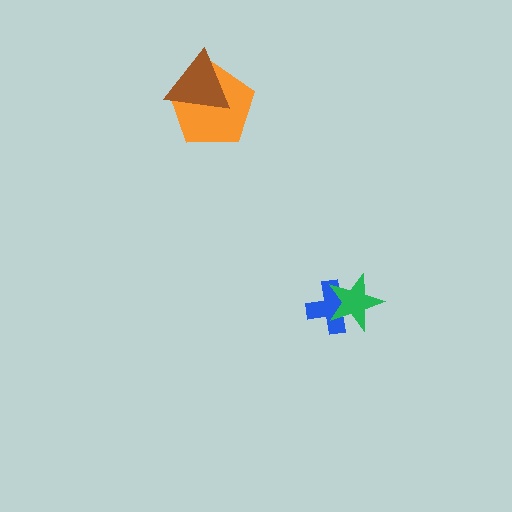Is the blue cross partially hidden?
Yes, it is partially covered by another shape.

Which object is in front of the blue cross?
The green star is in front of the blue cross.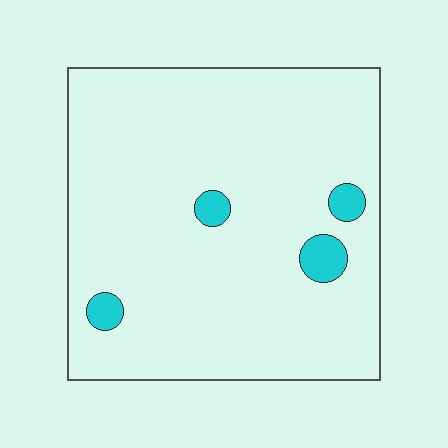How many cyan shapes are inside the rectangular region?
4.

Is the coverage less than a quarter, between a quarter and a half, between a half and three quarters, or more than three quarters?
Less than a quarter.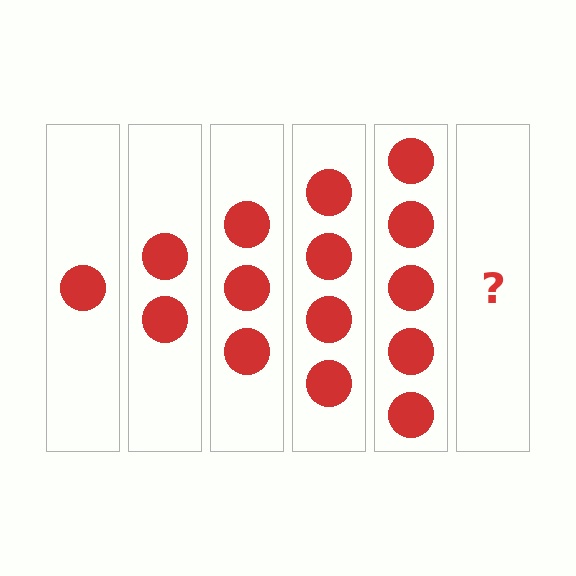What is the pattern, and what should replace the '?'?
The pattern is that each step adds one more circle. The '?' should be 6 circles.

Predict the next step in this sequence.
The next step is 6 circles.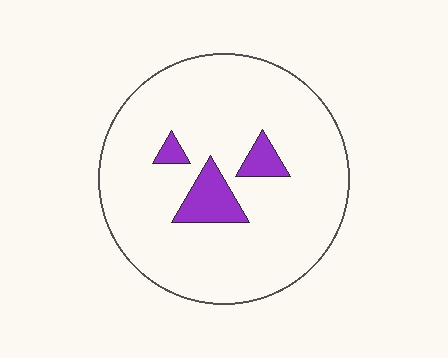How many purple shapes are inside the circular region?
3.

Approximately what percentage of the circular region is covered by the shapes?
Approximately 10%.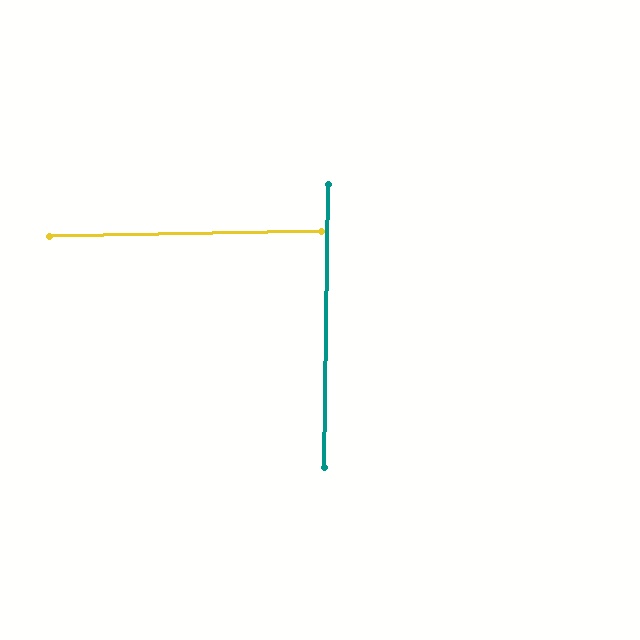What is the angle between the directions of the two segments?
Approximately 88 degrees.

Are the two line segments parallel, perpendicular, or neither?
Perpendicular — they meet at approximately 88°.